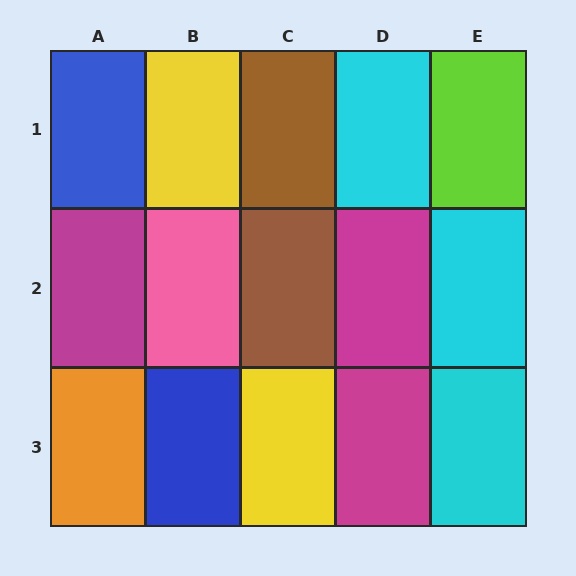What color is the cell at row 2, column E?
Cyan.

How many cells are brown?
2 cells are brown.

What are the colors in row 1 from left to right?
Blue, yellow, brown, cyan, lime.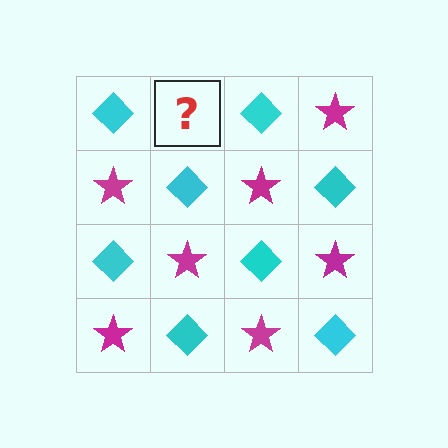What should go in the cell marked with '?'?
The missing cell should contain a magenta star.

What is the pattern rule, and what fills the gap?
The rule is that it alternates cyan diamond and magenta star in a checkerboard pattern. The gap should be filled with a magenta star.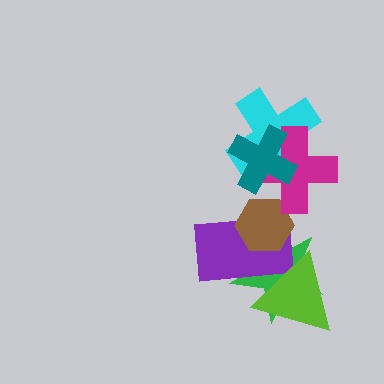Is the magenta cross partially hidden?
Yes, it is partially covered by another shape.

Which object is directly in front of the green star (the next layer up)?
The purple rectangle is directly in front of the green star.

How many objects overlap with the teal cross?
2 objects overlap with the teal cross.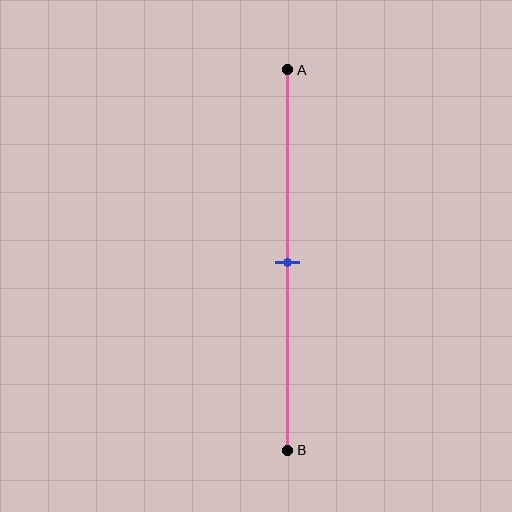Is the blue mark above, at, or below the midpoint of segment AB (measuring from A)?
The blue mark is approximately at the midpoint of segment AB.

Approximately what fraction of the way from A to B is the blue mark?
The blue mark is approximately 50% of the way from A to B.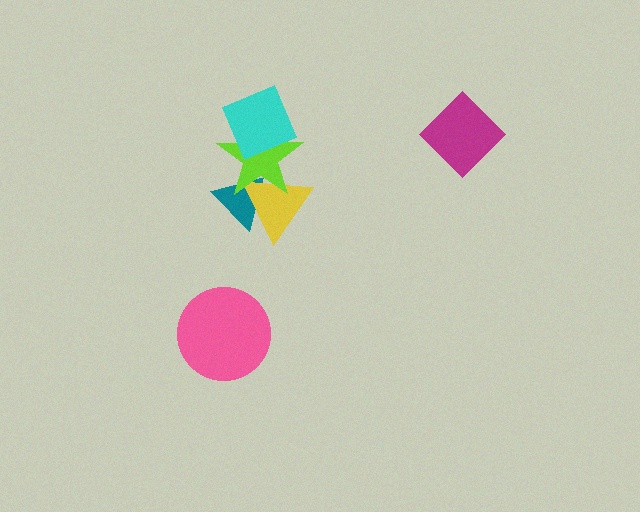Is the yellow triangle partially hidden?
Yes, it is partially covered by another shape.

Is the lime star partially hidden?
Yes, it is partially covered by another shape.